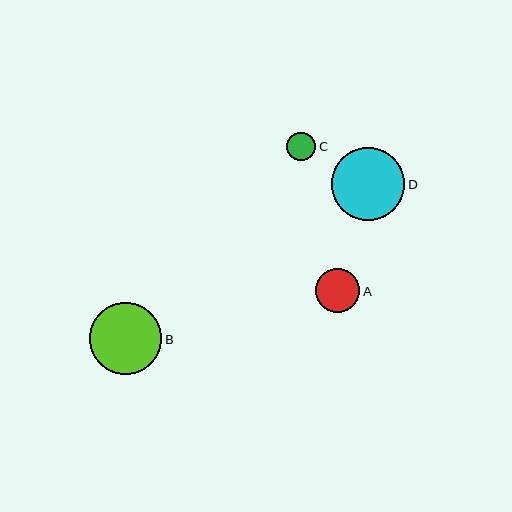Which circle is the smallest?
Circle C is the smallest with a size of approximately 29 pixels.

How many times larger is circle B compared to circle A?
Circle B is approximately 1.6 times the size of circle A.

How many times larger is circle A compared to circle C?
Circle A is approximately 1.6 times the size of circle C.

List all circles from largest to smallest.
From largest to smallest: D, B, A, C.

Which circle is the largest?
Circle D is the largest with a size of approximately 73 pixels.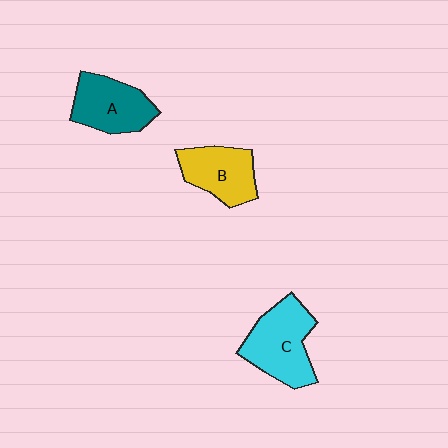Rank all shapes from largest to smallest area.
From largest to smallest: C (cyan), A (teal), B (yellow).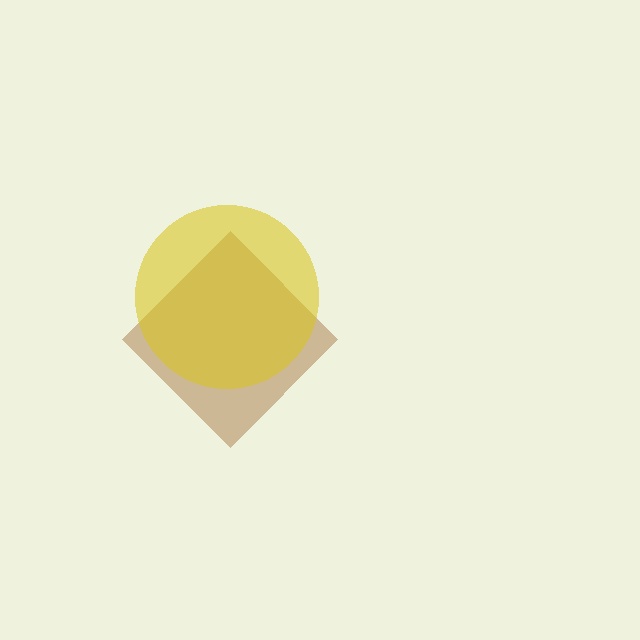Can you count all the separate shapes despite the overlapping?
Yes, there are 2 separate shapes.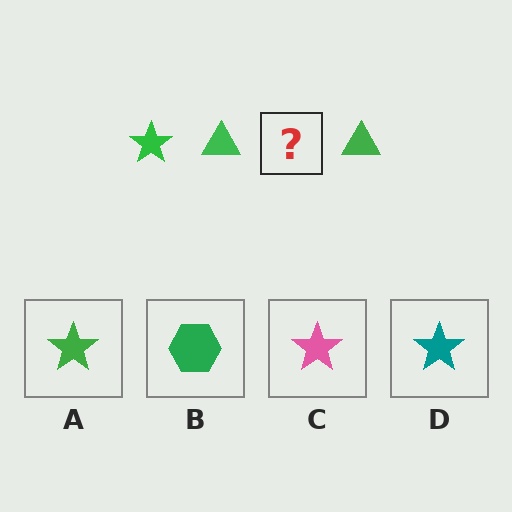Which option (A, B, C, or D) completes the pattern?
A.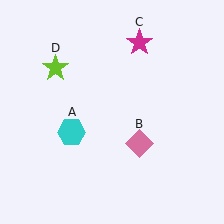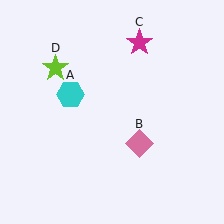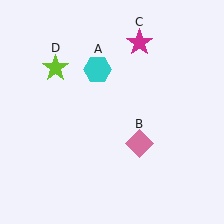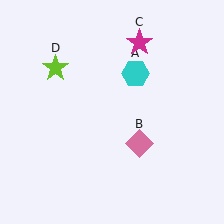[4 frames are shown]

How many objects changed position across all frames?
1 object changed position: cyan hexagon (object A).